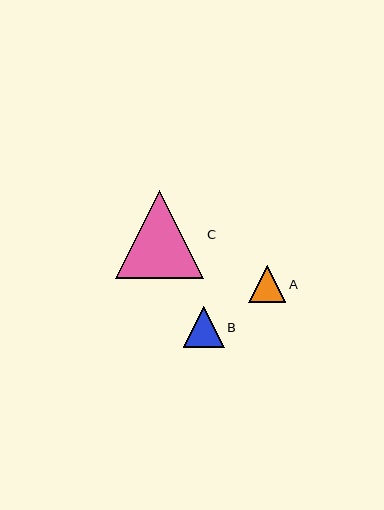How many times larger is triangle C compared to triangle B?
Triangle C is approximately 2.1 times the size of triangle B.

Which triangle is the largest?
Triangle C is the largest with a size of approximately 88 pixels.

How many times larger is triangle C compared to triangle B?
Triangle C is approximately 2.1 times the size of triangle B.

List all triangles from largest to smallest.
From largest to smallest: C, B, A.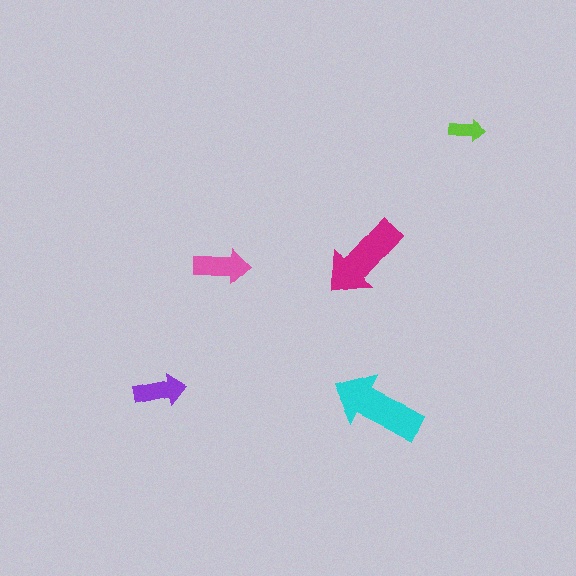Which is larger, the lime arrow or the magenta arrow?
The magenta one.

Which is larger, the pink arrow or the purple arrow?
The pink one.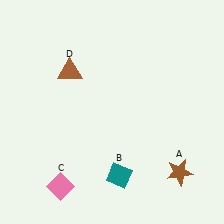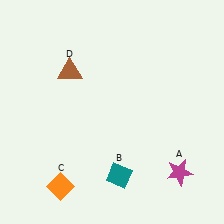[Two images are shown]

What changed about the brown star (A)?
In Image 1, A is brown. In Image 2, it changed to magenta.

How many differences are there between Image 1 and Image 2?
There are 2 differences between the two images.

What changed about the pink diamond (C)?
In Image 1, C is pink. In Image 2, it changed to orange.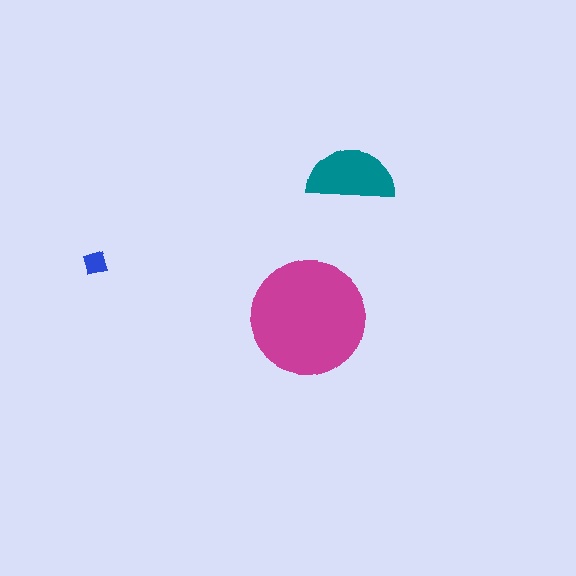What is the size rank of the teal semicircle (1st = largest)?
2nd.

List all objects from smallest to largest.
The blue diamond, the teal semicircle, the magenta circle.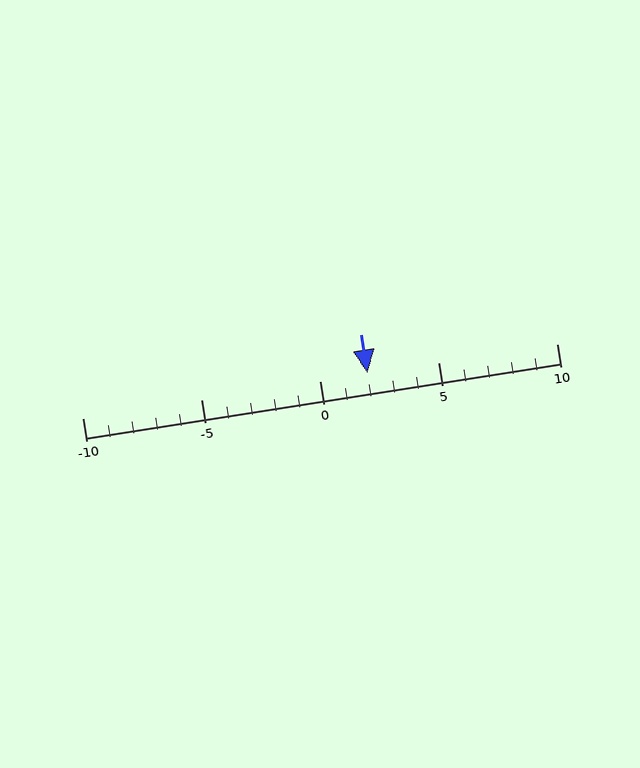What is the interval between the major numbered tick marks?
The major tick marks are spaced 5 units apart.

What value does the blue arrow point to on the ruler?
The blue arrow points to approximately 2.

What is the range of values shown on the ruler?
The ruler shows values from -10 to 10.